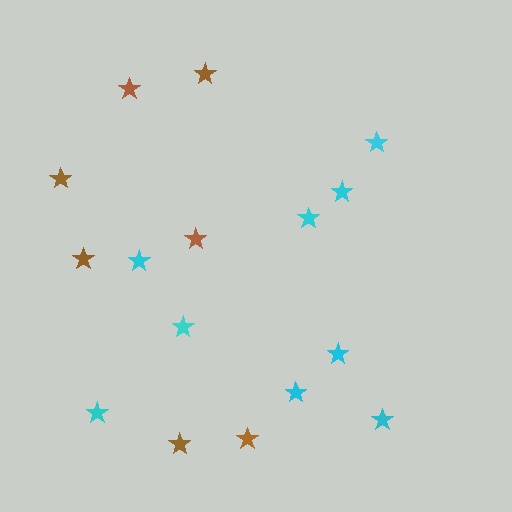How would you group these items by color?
There are 2 groups: one group of cyan stars (9) and one group of brown stars (7).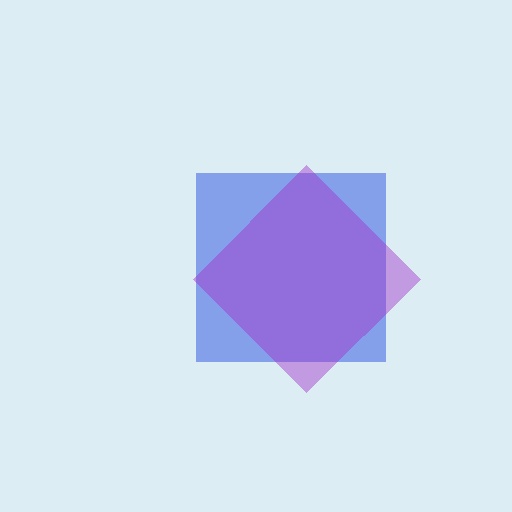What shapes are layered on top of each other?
The layered shapes are: a blue square, a purple diamond.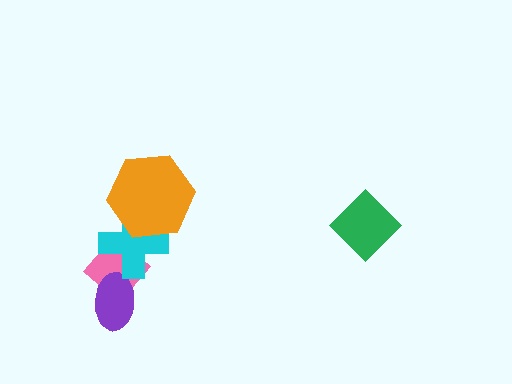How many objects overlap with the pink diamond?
2 objects overlap with the pink diamond.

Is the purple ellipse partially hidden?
No, no other shape covers it.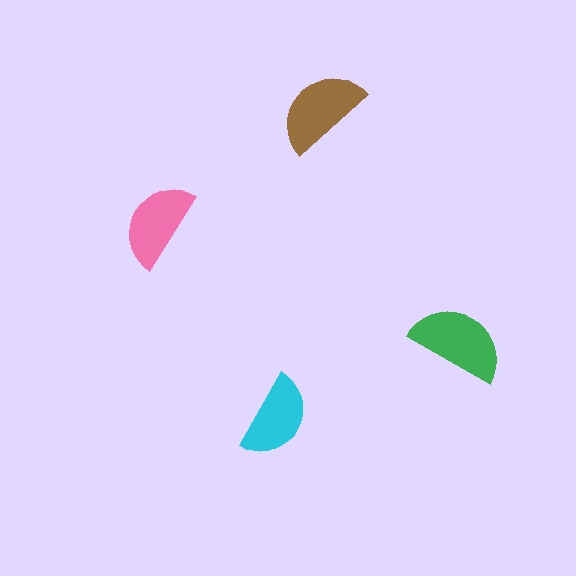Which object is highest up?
The brown semicircle is topmost.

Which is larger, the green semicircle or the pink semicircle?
The green one.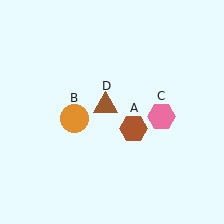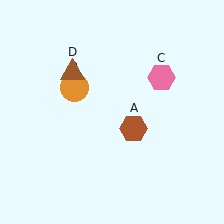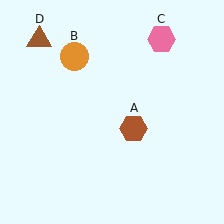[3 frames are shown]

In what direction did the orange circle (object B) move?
The orange circle (object B) moved up.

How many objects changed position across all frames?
3 objects changed position: orange circle (object B), pink hexagon (object C), brown triangle (object D).